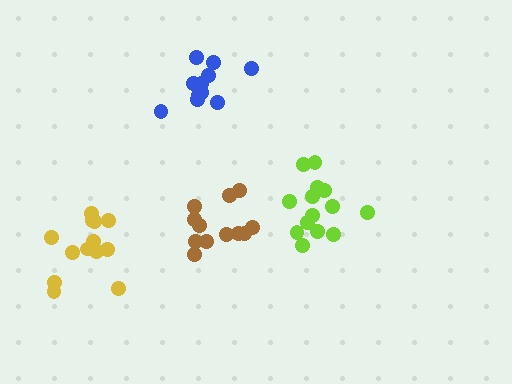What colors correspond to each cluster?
The clusters are colored: blue, brown, yellow, lime.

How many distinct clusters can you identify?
There are 4 distinct clusters.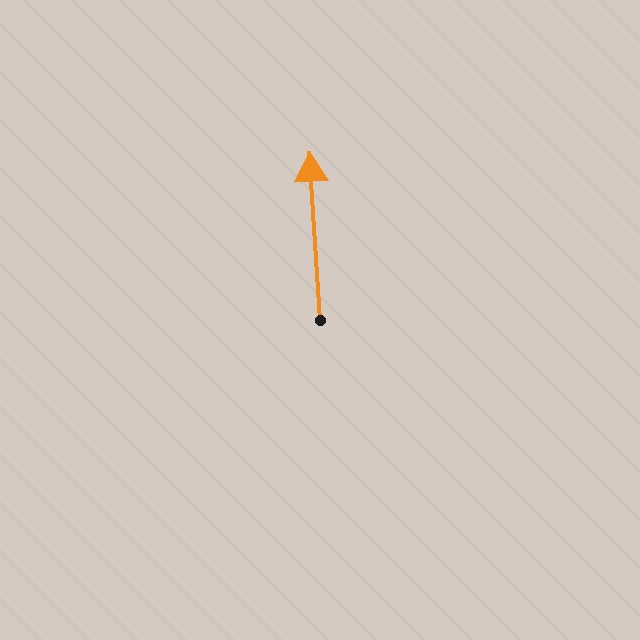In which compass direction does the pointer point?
North.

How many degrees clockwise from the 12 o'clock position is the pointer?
Approximately 356 degrees.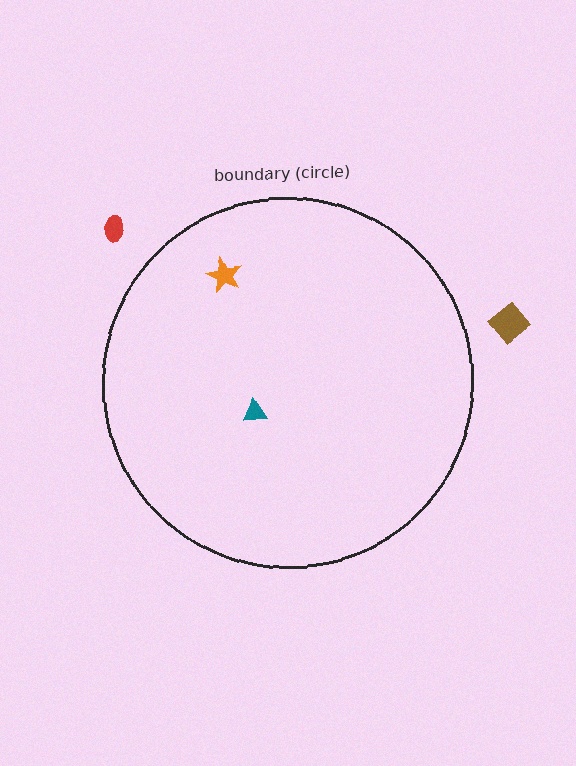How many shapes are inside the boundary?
2 inside, 2 outside.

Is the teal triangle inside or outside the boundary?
Inside.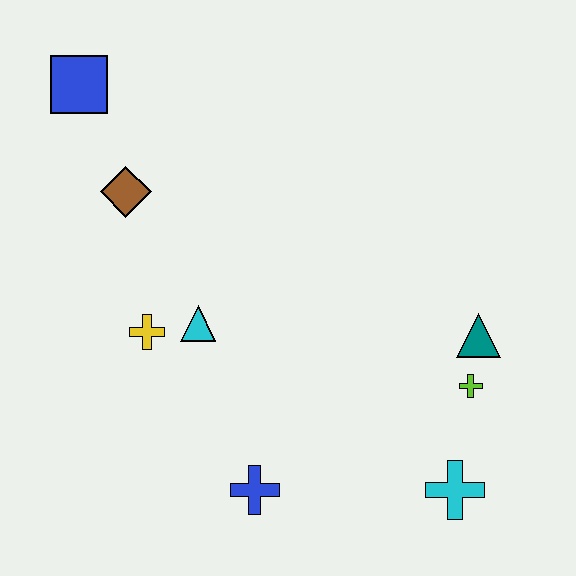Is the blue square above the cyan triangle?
Yes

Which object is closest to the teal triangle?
The lime cross is closest to the teal triangle.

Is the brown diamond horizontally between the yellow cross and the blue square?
Yes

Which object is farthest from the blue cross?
The blue square is farthest from the blue cross.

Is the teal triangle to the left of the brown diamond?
No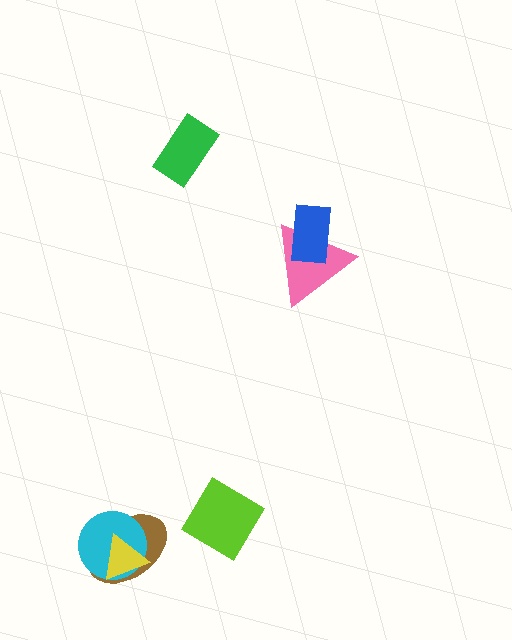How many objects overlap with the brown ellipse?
2 objects overlap with the brown ellipse.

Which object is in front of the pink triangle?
The blue rectangle is in front of the pink triangle.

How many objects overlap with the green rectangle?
0 objects overlap with the green rectangle.